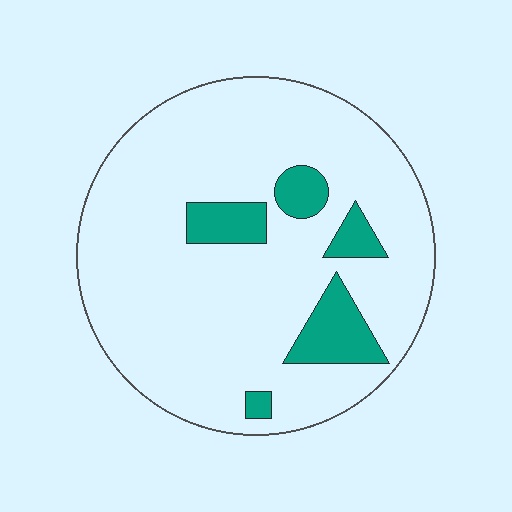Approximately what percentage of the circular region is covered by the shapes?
Approximately 15%.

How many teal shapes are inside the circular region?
5.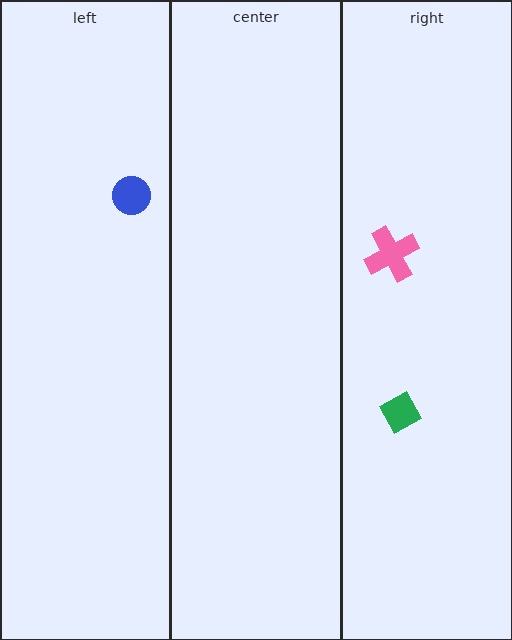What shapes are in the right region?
The pink cross, the green diamond.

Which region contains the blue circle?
The left region.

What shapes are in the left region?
The blue circle.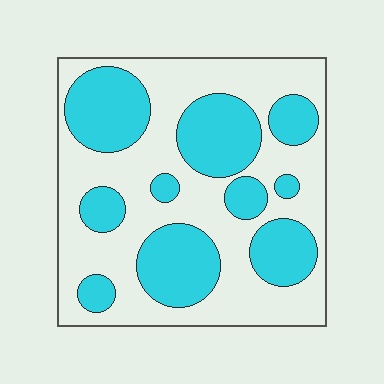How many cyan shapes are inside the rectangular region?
10.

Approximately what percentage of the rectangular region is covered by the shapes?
Approximately 40%.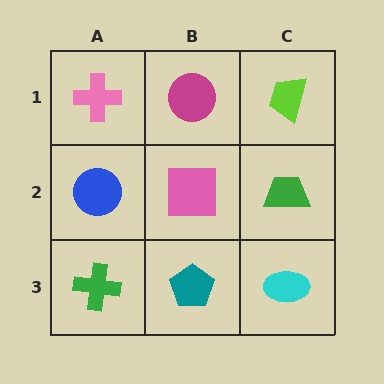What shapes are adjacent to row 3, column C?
A green trapezoid (row 2, column C), a teal pentagon (row 3, column B).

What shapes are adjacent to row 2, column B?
A magenta circle (row 1, column B), a teal pentagon (row 3, column B), a blue circle (row 2, column A), a green trapezoid (row 2, column C).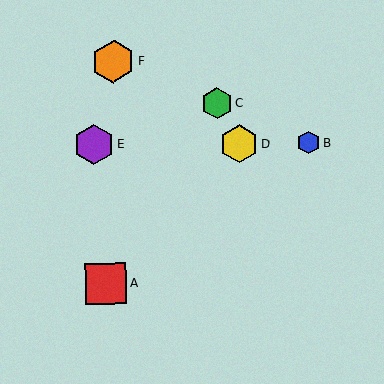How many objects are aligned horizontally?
3 objects (B, D, E) are aligned horizontally.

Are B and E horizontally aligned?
Yes, both are at y≈143.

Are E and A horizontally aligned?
No, E is at y≈144 and A is at y≈284.